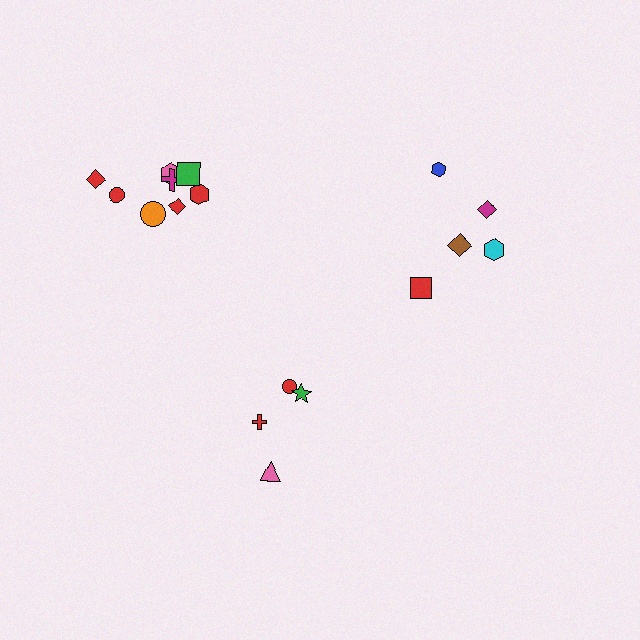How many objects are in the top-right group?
There are 5 objects.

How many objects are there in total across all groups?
There are 17 objects.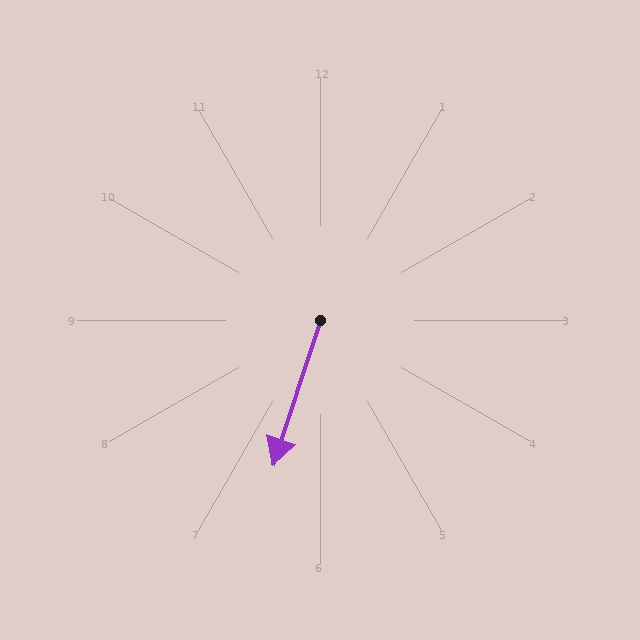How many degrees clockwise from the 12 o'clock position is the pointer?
Approximately 198 degrees.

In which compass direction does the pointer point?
South.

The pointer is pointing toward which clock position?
Roughly 7 o'clock.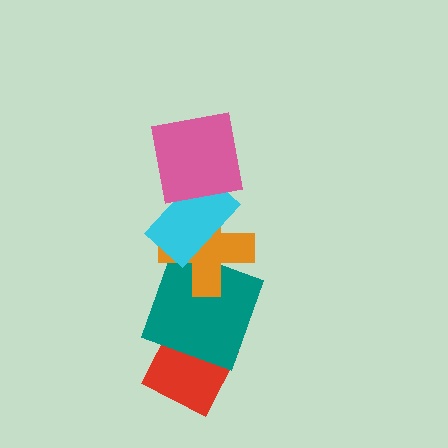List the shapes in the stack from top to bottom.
From top to bottom: the pink square, the cyan rectangle, the orange cross, the teal square, the red diamond.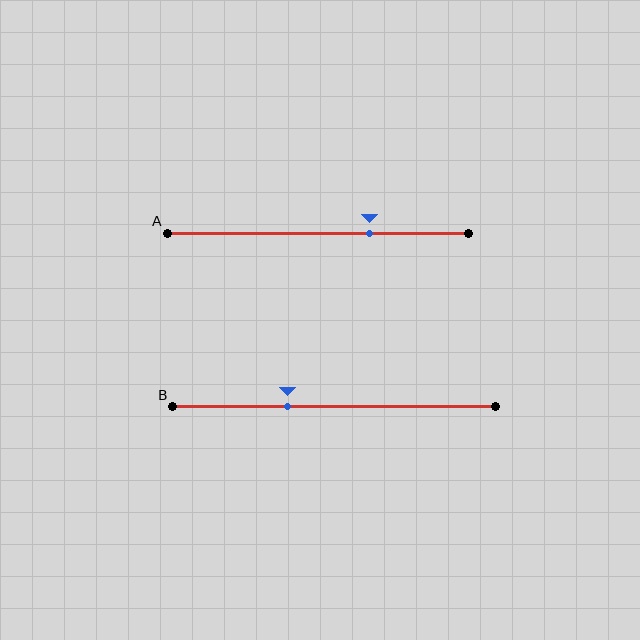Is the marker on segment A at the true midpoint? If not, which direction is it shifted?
No, the marker on segment A is shifted to the right by about 17% of the segment length.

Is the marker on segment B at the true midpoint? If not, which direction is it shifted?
No, the marker on segment B is shifted to the left by about 14% of the segment length.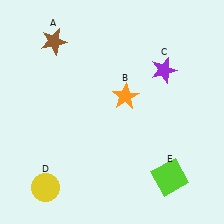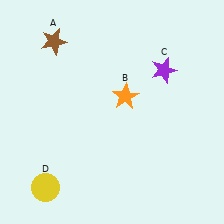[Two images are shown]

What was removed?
The lime square (E) was removed in Image 2.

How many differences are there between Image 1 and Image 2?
There is 1 difference between the two images.